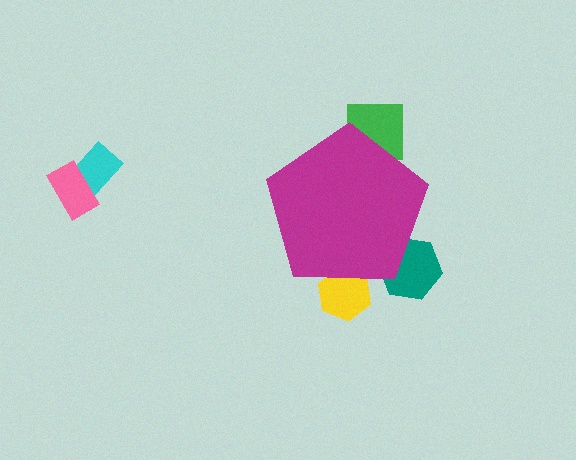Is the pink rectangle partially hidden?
No, the pink rectangle is fully visible.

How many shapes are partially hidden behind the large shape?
3 shapes are partially hidden.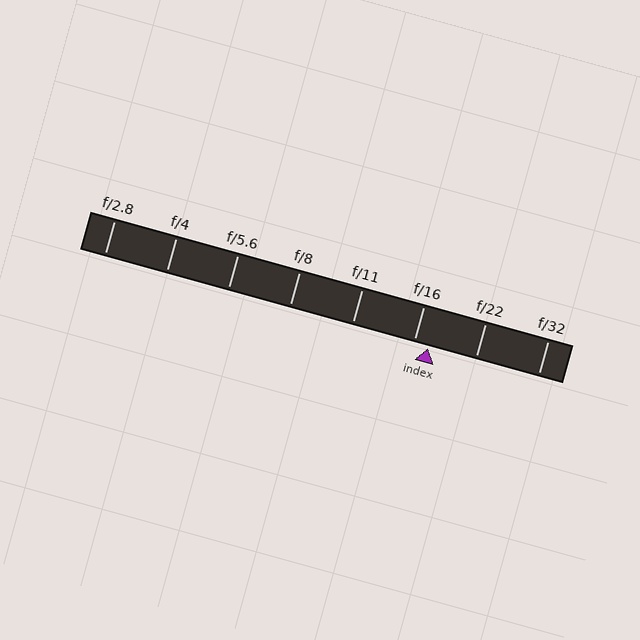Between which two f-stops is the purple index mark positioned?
The index mark is between f/16 and f/22.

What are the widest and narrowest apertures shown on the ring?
The widest aperture shown is f/2.8 and the narrowest is f/32.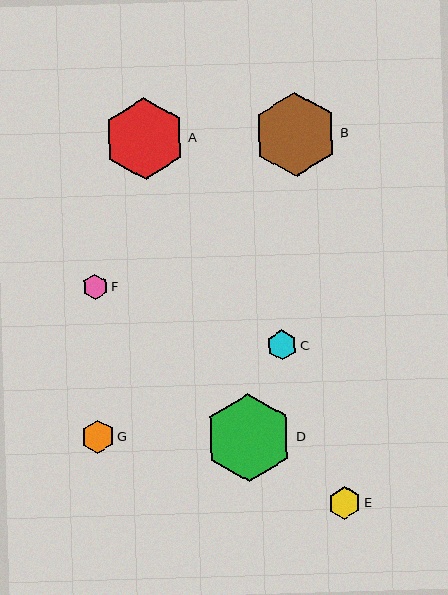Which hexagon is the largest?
Hexagon D is the largest with a size of approximately 88 pixels.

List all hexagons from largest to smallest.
From largest to smallest: D, B, A, G, E, C, F.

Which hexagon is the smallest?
Hexagon F is the smallest with a size of approximately 25 pixels.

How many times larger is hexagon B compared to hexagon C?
Hexagon B is approximately 2.8 times the size of hexagon C.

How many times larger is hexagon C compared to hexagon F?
Hexagon C is approximately 1.2 times the size of hexagon F.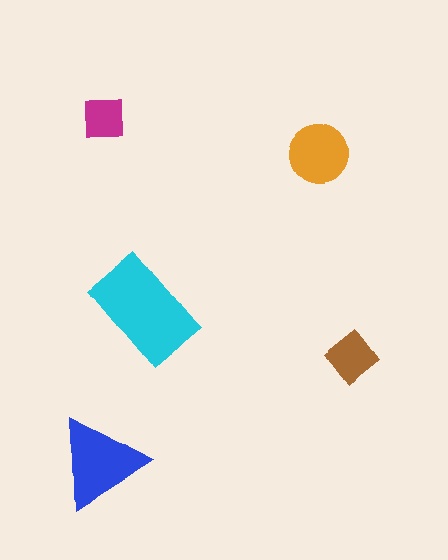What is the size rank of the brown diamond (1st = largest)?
4th.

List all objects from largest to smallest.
The cyan rectangle, the blue triangle, the orange circle, the brown diamond, the magenta square.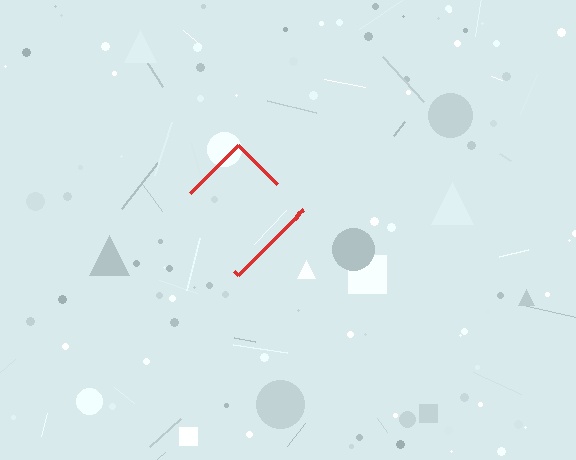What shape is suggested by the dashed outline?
The dashed outline suggests a diamond.